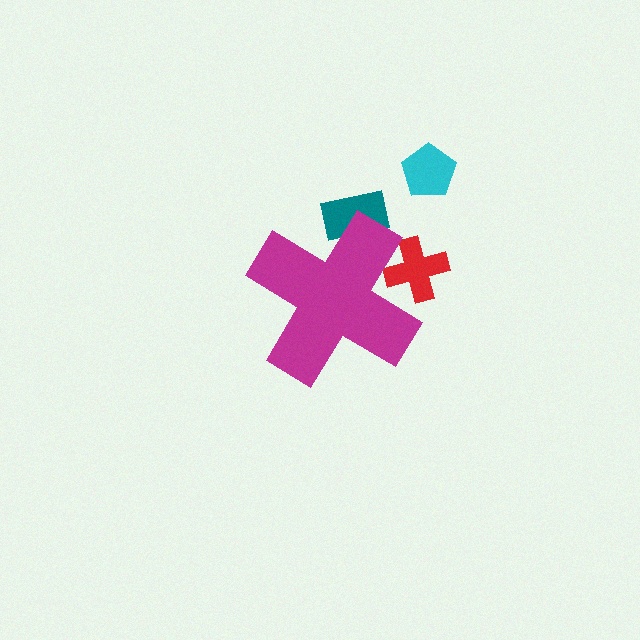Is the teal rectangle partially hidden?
Yes, the teal rectangle is partially hidden behind the magenta cross.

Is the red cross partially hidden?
Yes, the red cross is partially hidden behind the magenta cross.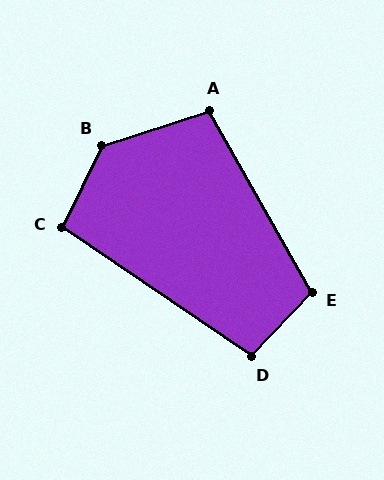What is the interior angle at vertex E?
Approximately 107 degrees (obtuse).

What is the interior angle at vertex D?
Approximately 99 degrees (obtuse).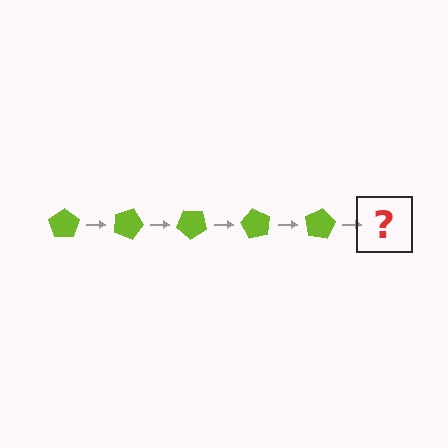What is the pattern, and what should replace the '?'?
The pattern is that the pentagon rotates 20 degrees each step. The '?' should be a lime pentagon rotated 100 degrees.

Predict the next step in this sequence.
The next step is a lime pentagon rotated 100 degrees.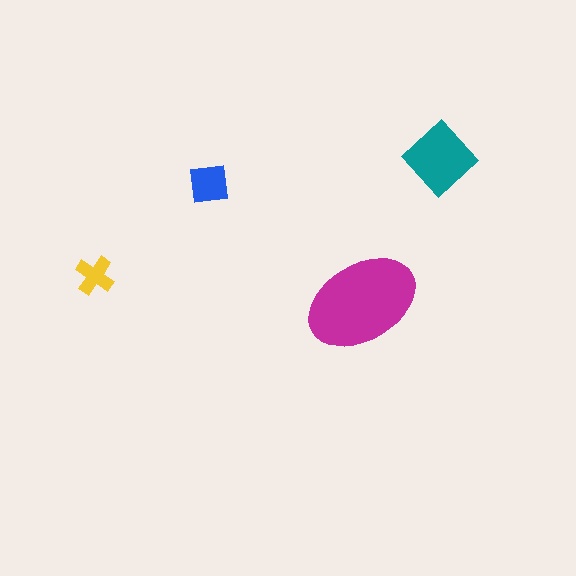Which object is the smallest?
The yellow cross.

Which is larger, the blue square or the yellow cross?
The blue square.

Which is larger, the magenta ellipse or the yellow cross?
The magenta ellipse.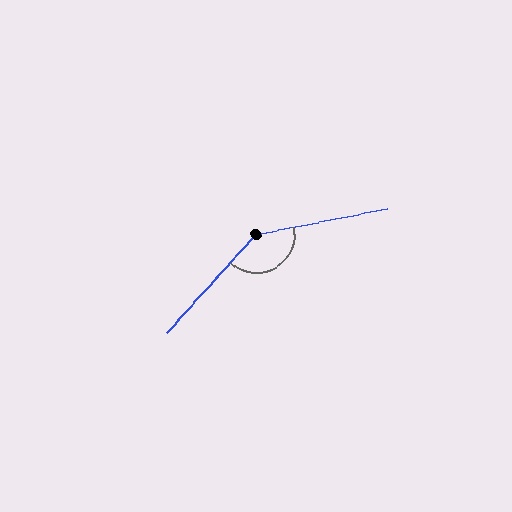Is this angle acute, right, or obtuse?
It is obtuse.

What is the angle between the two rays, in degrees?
Approximately 144 degrees.